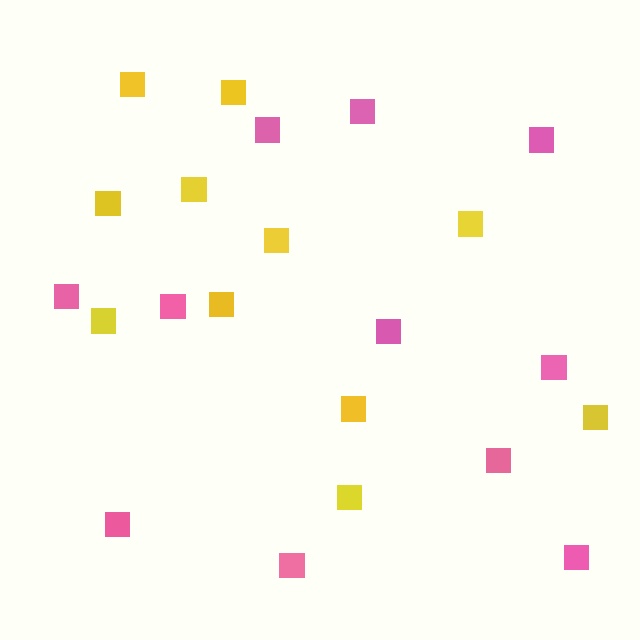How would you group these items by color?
There are 2 groups: one group of pink squares (11) and one group of yellow squares (11).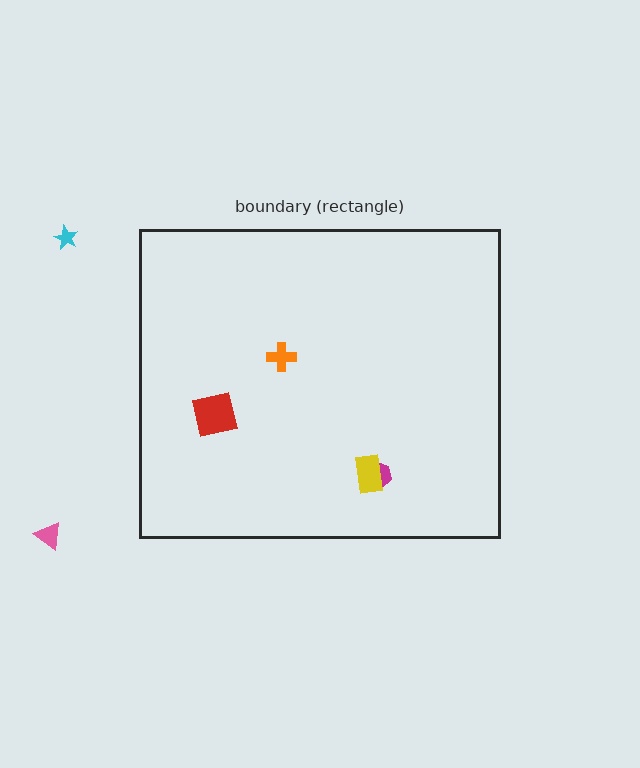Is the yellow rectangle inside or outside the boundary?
Inside.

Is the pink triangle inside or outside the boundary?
Outside.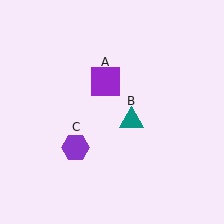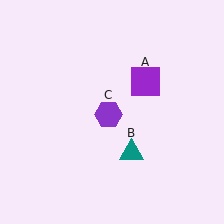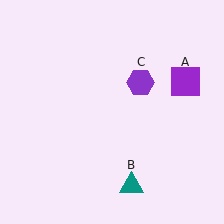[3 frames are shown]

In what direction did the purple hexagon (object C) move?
The purple hexagon (object C) moved up and to the right.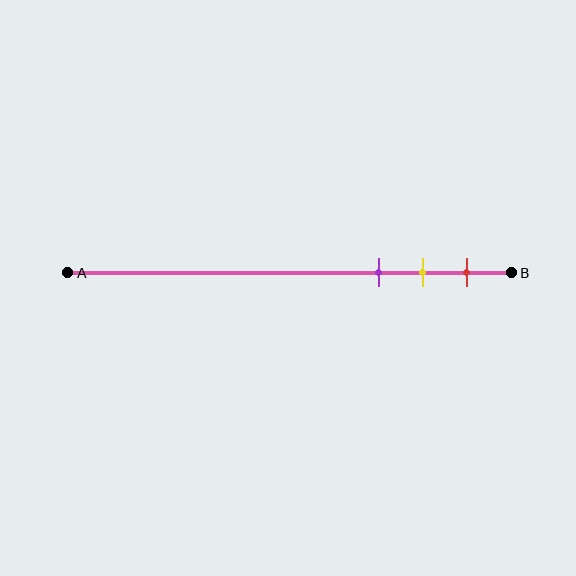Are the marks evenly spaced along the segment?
Yes, the marks are approximately evenly spaced.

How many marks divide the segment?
There are 3 marks dividing the segment.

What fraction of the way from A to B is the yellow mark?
The yellow mark is approximately 80% (0.8) of the way from A to B.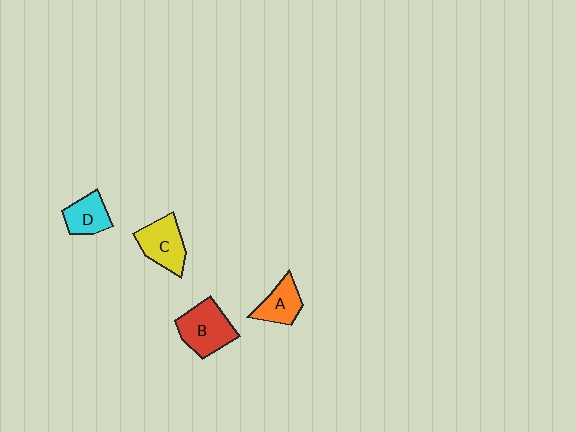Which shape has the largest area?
Shape B (red).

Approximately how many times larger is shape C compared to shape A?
Approximately 1.3 times.